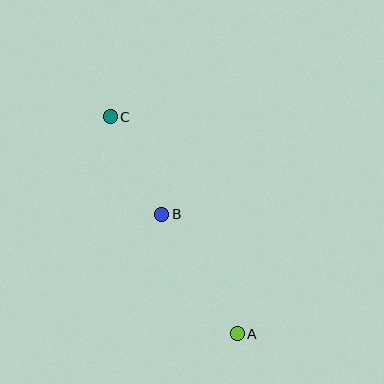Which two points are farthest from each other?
Points A and C are farthest from each other.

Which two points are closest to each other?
Points B and C are closest to each other.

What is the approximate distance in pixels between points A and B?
The distance between A and B is approximately 141 pixels.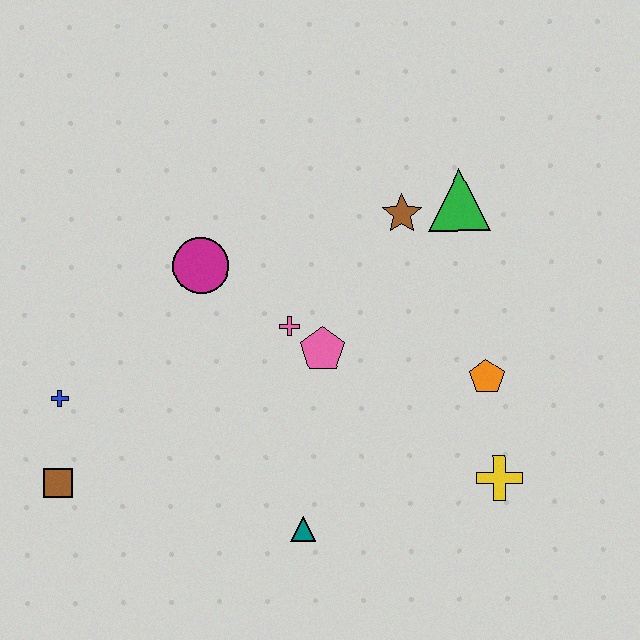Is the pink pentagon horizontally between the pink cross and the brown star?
Yes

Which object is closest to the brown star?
The green triangle is closest to the brown star.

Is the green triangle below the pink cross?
No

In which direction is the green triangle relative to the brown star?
The green triangle is to the right of the brown star.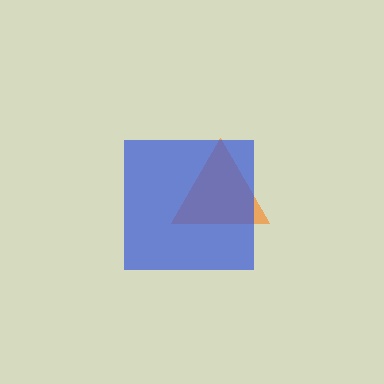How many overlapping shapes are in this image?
There are 2 overlapping shapes in the image.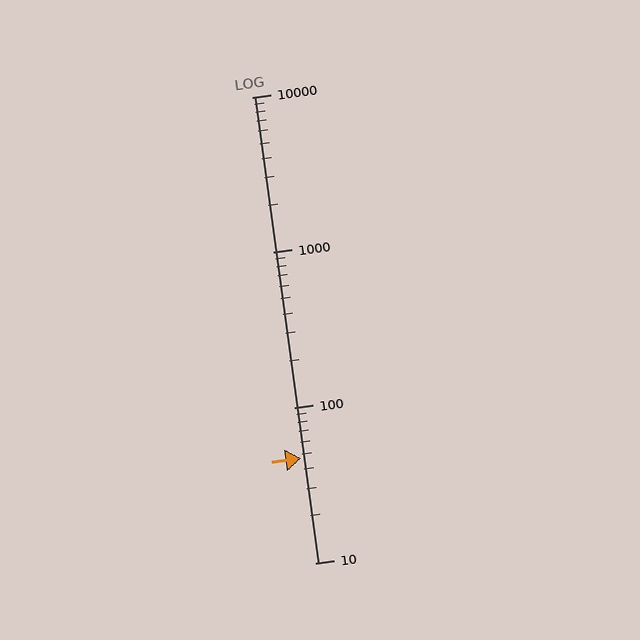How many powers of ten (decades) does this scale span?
The scale spans 3 decades, from 10 to 10000.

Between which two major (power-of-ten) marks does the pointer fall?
The pointer is between 10 and 100.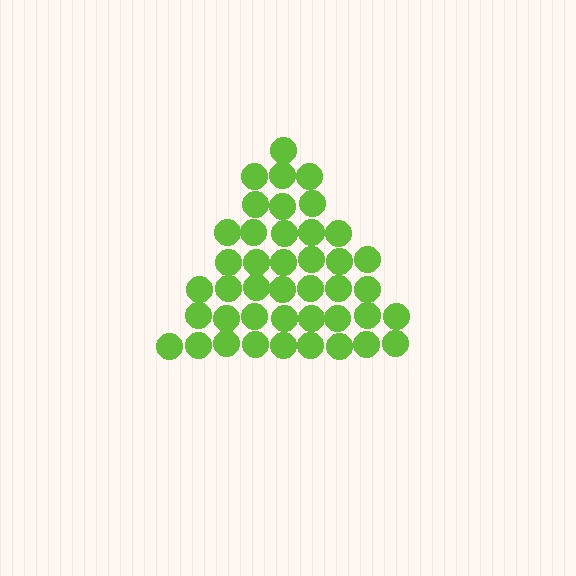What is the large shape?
The large shape is a triangle.